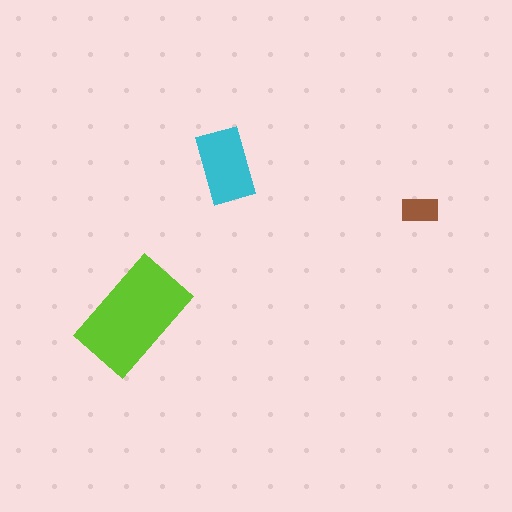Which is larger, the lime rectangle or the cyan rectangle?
The lime one.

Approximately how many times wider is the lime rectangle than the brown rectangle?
About 3 times wider.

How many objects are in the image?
There are 3 objects in the image.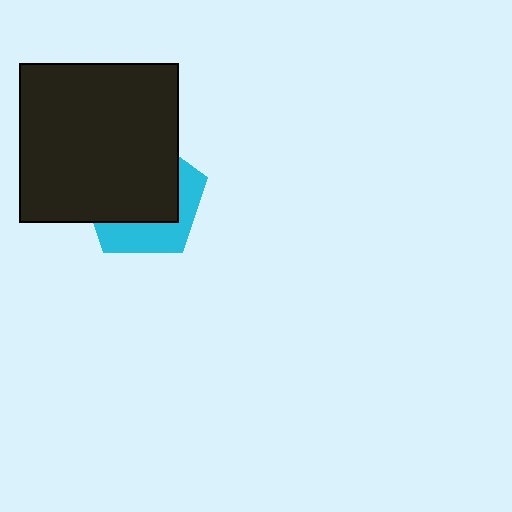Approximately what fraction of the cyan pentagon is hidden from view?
Roughly 64% of the cyan pentagon is hidden behind the black square.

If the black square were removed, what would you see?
You would see the complete cyan pentagon.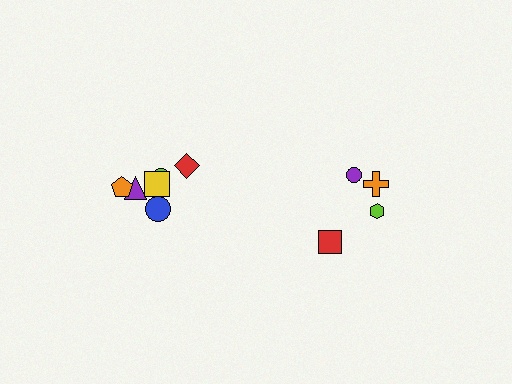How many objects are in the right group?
There are 4 objects.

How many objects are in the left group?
There are 6 objects.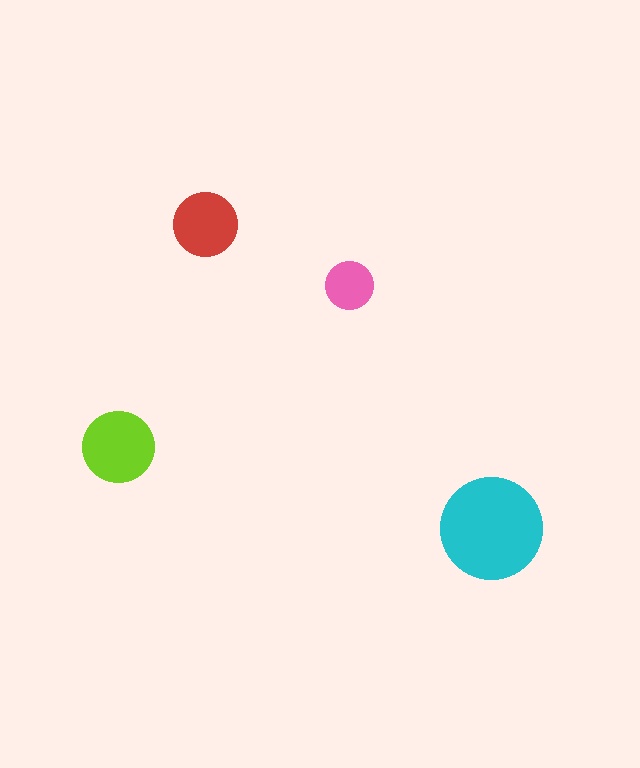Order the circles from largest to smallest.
the cyan one, the lime one, the red one, the pink one.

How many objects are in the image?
There are 4 objects in the image.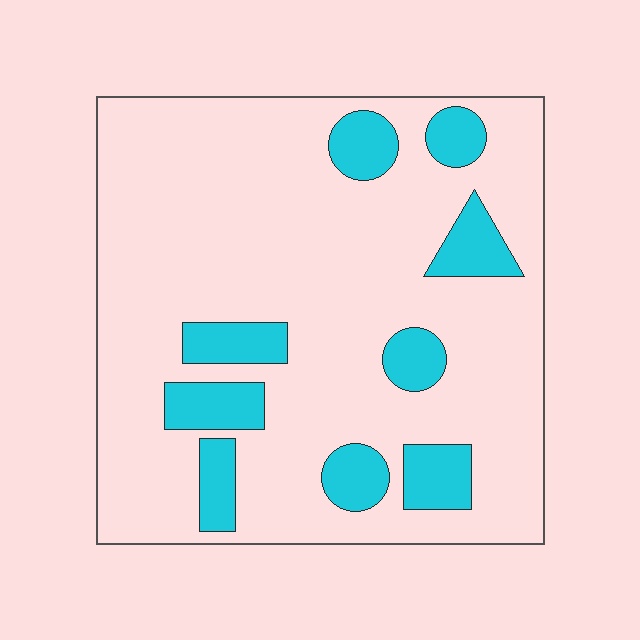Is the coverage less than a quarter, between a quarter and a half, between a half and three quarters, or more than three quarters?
Less than a quarter.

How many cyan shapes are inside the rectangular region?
9.